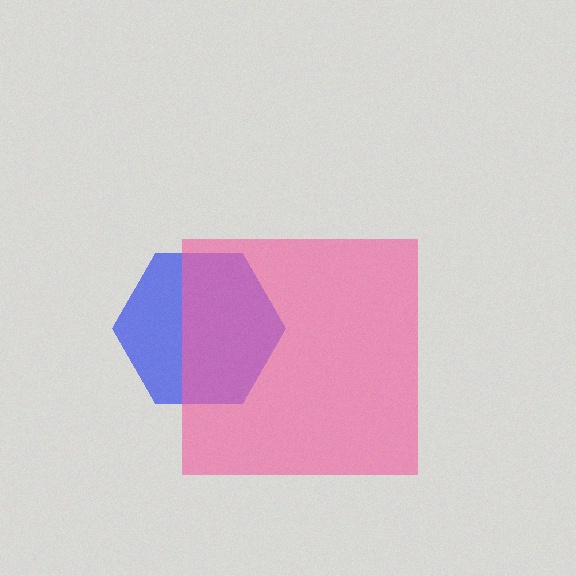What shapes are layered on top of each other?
The layered shapes are: a blue hexagon, a pink square.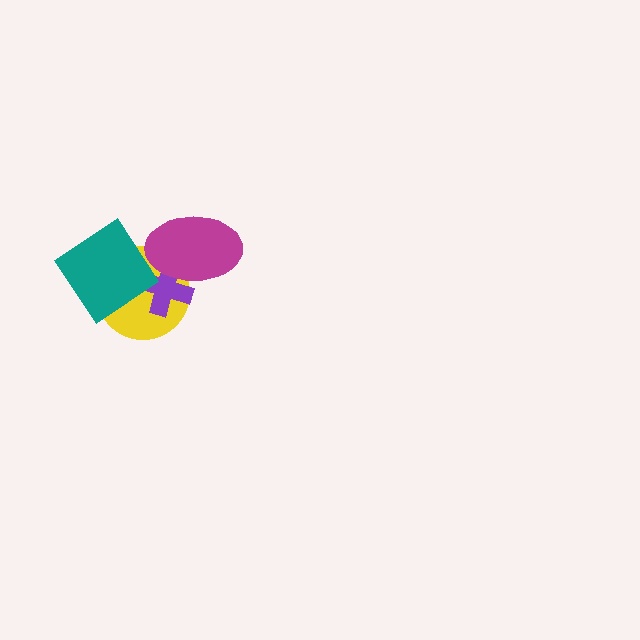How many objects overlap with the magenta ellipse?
2 objects overlap with the magenta ellipse.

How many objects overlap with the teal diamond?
1 object overlaps with the teal diamond.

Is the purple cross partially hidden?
Yes, it is partially covered by another shape.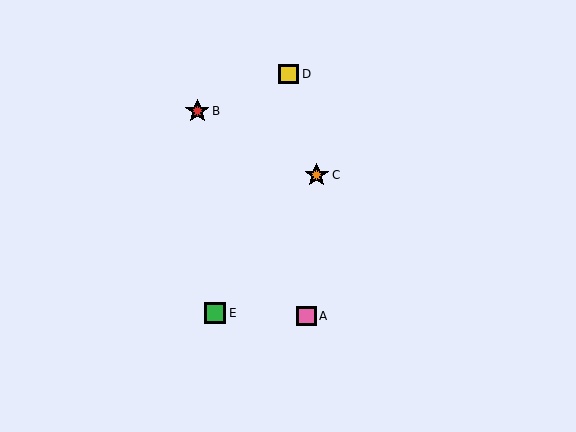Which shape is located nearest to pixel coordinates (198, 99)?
The red star (labeled B) at (197, 111) is nearest to that location.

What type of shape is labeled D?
Shape D is a yellow square.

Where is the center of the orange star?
The center of the orange star is at (317, 175).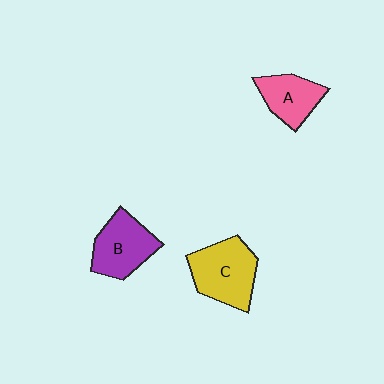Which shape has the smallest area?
Shape A (pink).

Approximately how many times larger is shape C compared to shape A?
Approximately 1.4 times.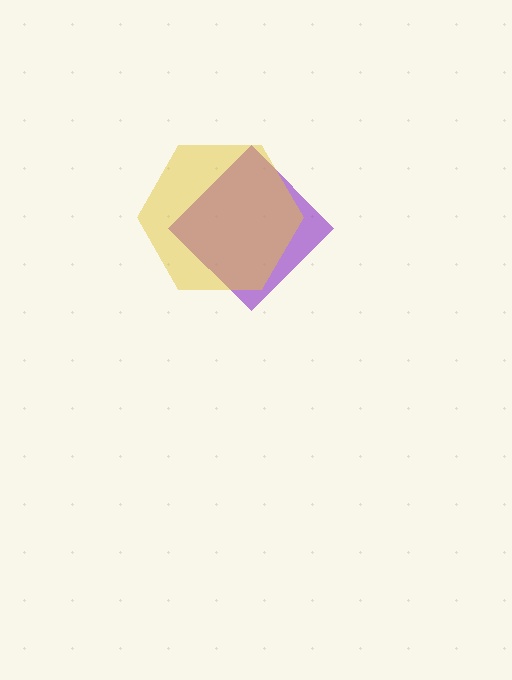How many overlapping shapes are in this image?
There are 2 overlapping shapes in the image.